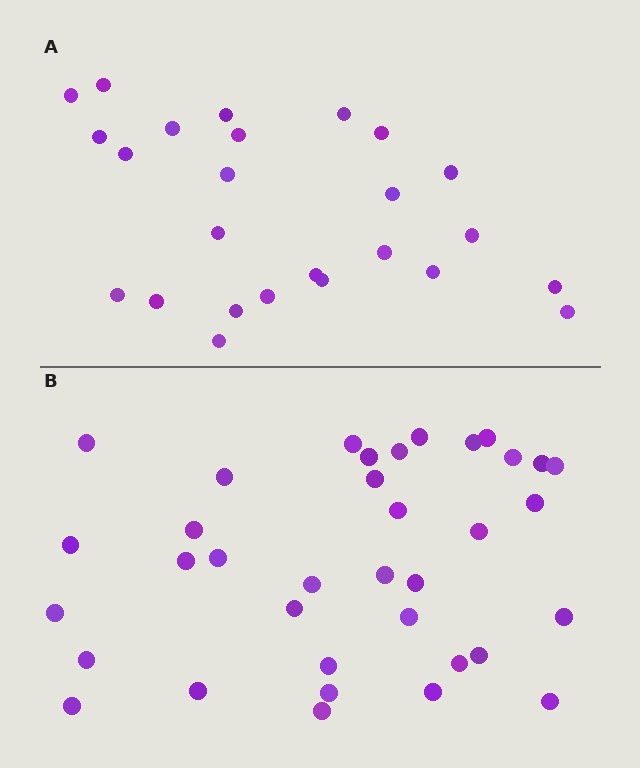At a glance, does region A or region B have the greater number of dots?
Region B (the bottom region) has more dots.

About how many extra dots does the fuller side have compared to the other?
Region B has roughly 12 or so more dots than region A.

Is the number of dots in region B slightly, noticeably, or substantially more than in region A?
Region B has noticeably more, but not dramatically so. The ratio is roughly 1.4 to 1.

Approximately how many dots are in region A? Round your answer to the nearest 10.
About 20 dots. (The exact count is 25, which rounds to 20.)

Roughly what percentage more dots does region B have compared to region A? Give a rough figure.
About 45% more.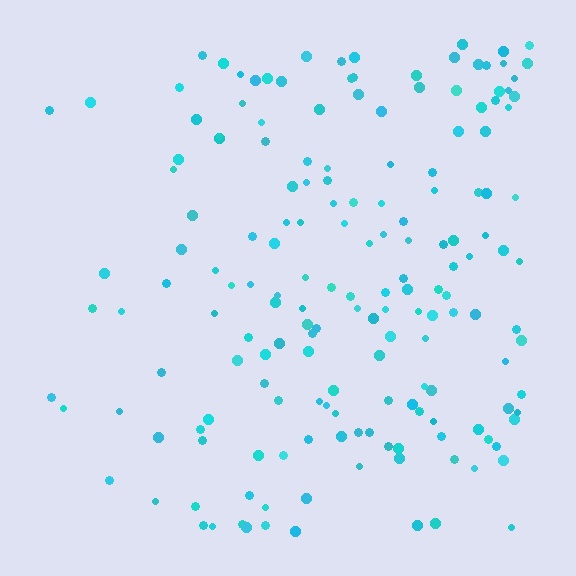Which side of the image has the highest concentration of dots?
The right.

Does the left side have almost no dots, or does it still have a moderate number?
Still a moderate number, just noticeably fewer than the right.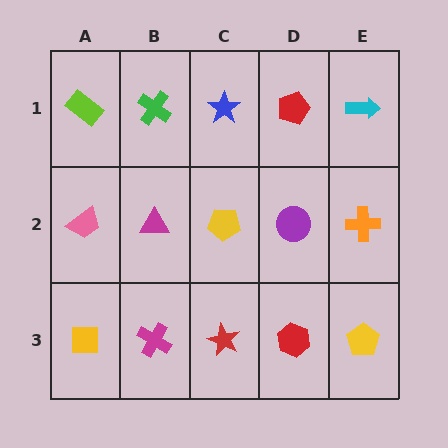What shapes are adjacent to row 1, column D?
A purple circle (row 2, column D), a blue star (row 1, column C), a cyan arrow (row 1, column E).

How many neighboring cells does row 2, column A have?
3.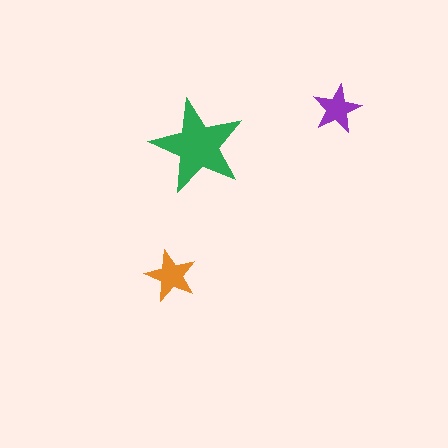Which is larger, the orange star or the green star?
The green one.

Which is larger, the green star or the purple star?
The green one.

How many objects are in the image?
There are 3 objects in the image.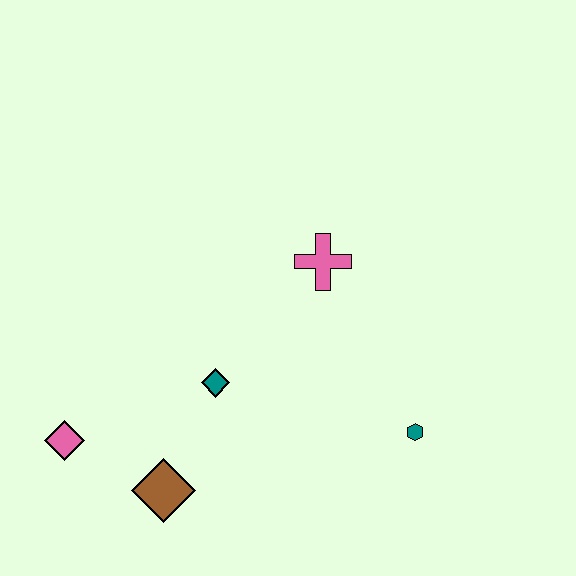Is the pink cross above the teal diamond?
Yes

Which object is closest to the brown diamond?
The pink diamond is closest to the brown diamond.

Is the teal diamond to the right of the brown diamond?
Yes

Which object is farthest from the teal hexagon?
The pink diamond is farthest from the teal hexagon.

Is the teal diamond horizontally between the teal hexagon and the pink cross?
No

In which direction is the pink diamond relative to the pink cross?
The pink diamond is to the left of the pink cross.